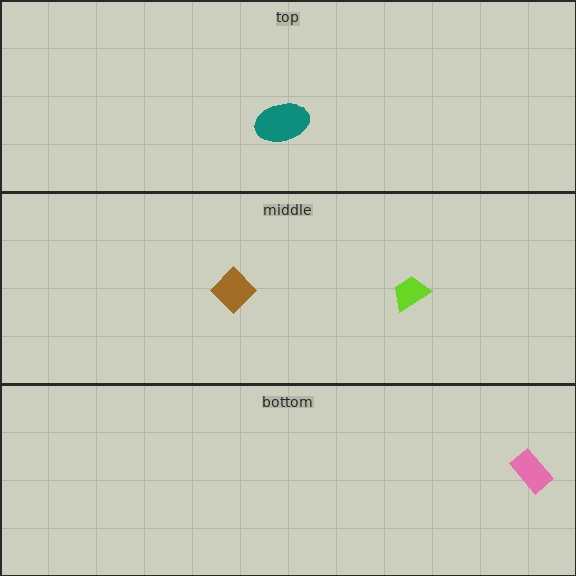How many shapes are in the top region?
1.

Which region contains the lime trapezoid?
The middle region.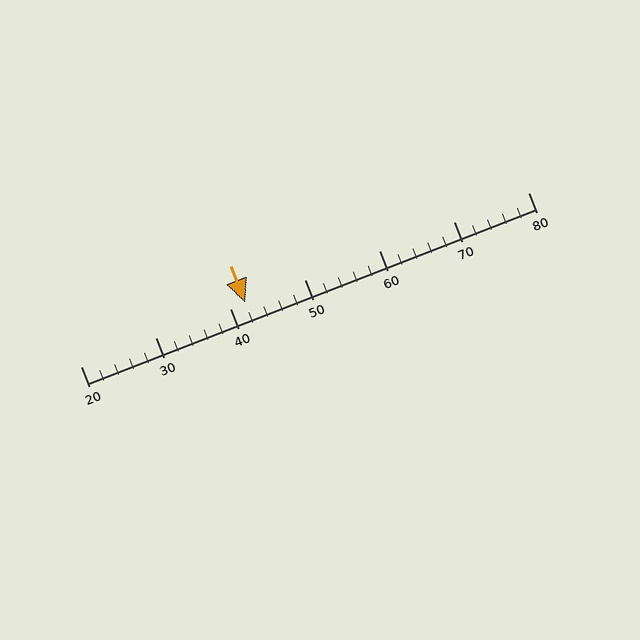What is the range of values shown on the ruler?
The ruler shows values from 20 to 80.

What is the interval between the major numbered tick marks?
The major tick marks are spaced 10 units apart.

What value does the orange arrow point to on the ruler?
The orange arrow points to approximately 42.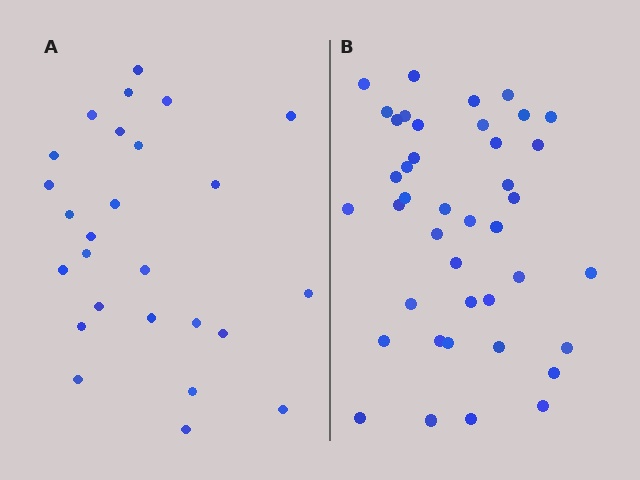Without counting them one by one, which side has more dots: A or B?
Region B (the right region) has more dots.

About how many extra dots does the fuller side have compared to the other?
Region B has approximately 15 more dots than region A.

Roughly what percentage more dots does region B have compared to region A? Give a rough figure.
About 60% more.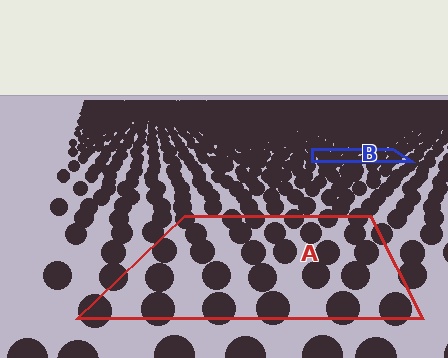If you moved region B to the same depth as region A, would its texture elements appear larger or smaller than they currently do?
They would appear larger. At a closer depth, the same texture elements are projected at a bigger on-screen size.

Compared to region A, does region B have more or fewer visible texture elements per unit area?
Region B has more texture elements per unit area — they are packed more densely because it is farther away.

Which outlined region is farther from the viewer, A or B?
Region B is farther from the viewer — the texture elements inside it appear smaller and more densely packed.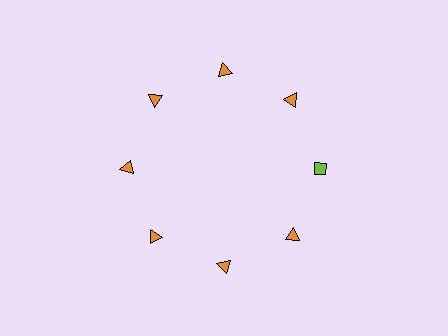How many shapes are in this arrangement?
There are 8 shapes arranged in a ring pattern.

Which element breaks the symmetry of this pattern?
The lime diamond at roughly the 3 o'clock position breaks the symmetry. All other shapes are orange triangles.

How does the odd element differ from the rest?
It differs in both color (lime instead of orange) and shape (diamond instead of triangle).